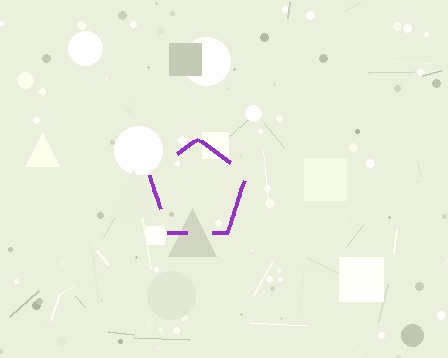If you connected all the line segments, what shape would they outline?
They would outline a pentagon.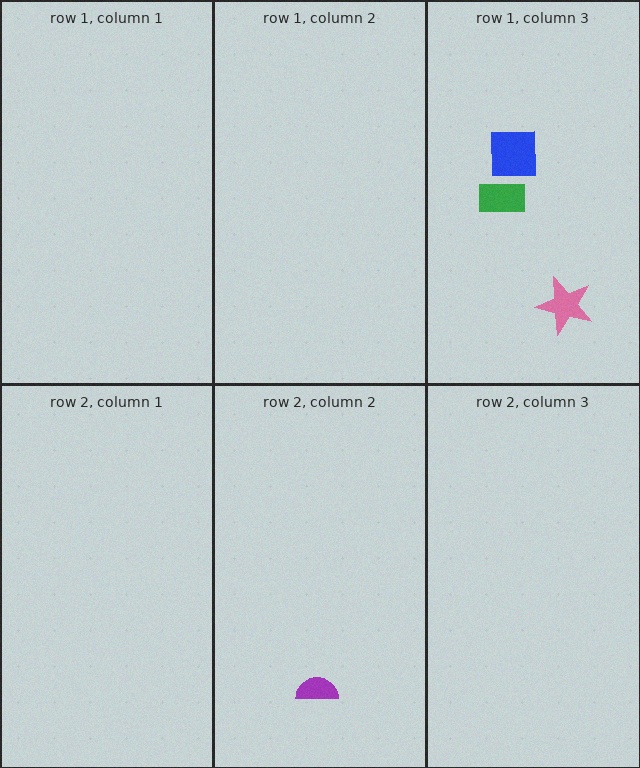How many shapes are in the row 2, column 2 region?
1.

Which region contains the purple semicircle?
The row 2, column 2 region.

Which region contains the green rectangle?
The row 1, column 3 region.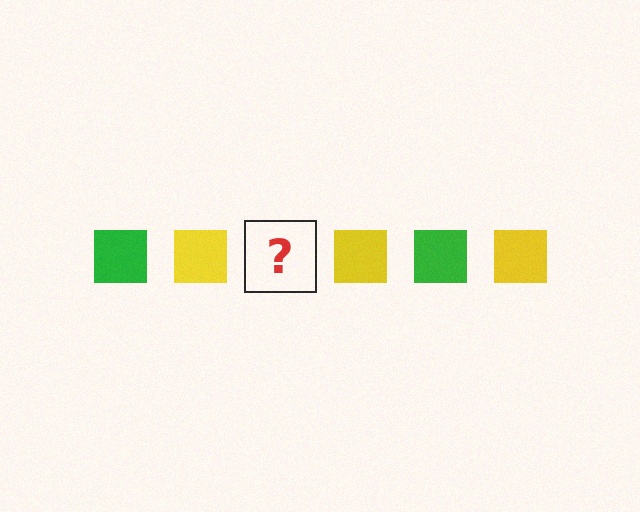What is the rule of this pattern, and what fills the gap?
The rule is that the pattern cycles through green, yellow squares. The gap should be filled with a green square.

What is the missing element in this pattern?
The missing element is a green square.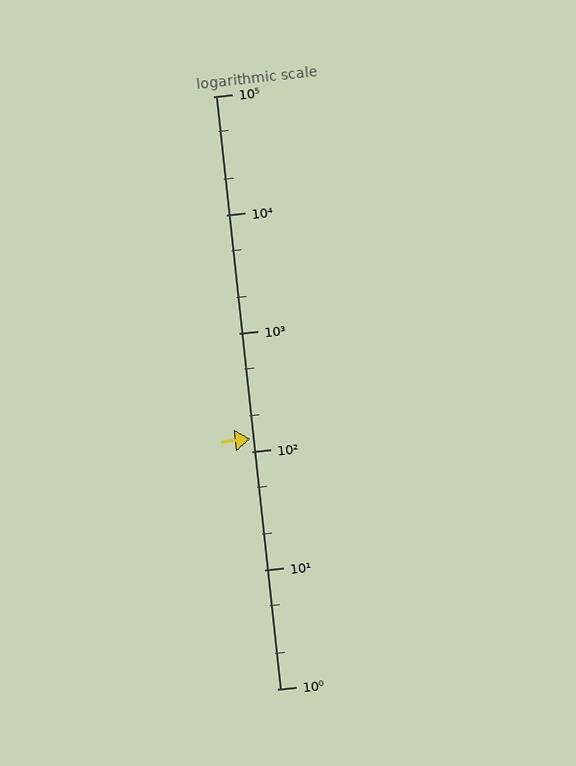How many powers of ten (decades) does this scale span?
The scale spans 5 decades, from 1 to 100000.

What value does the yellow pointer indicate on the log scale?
The pointer indicates approximately 130.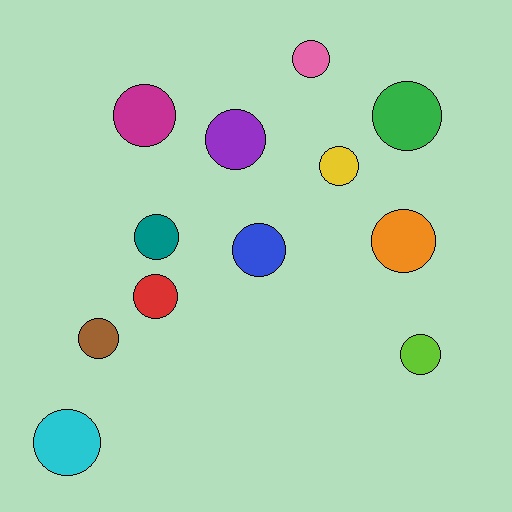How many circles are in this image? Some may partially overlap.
There are 12 circles.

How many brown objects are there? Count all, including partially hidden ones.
There is 1 brown object.